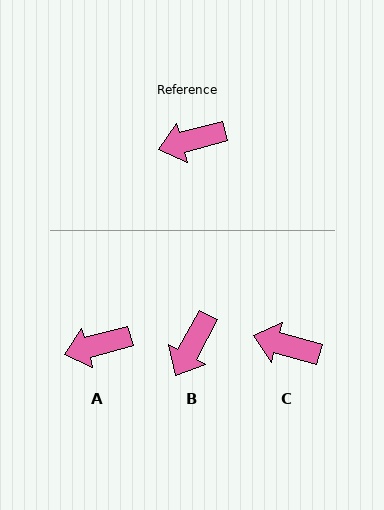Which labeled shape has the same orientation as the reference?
A.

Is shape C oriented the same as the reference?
No, it is off by about 32 degrees.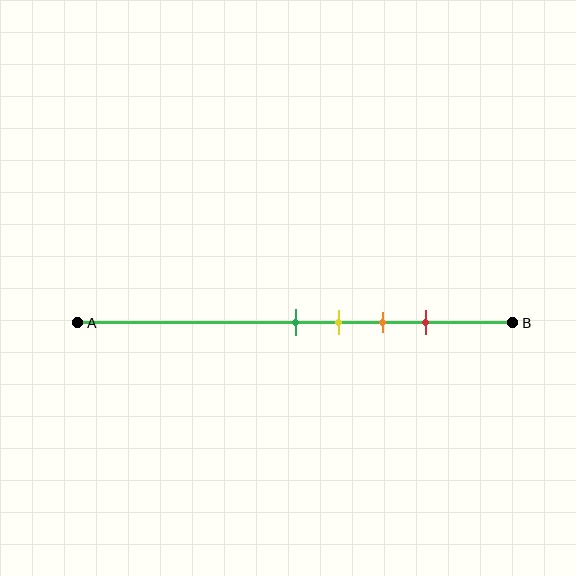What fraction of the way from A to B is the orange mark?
The orange mark is approximately 70% (0.7) of the way from A to B.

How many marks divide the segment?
There are 4 marks dividing the segment.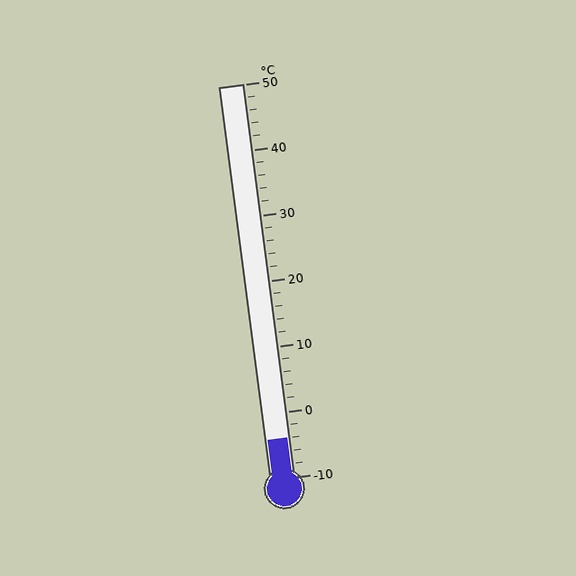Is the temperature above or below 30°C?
The temperature is below 30°C.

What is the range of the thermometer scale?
The thermometer scale ranges from -10°C to 50°C.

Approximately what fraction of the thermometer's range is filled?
The thermometer is filled to approximately 10% of its range.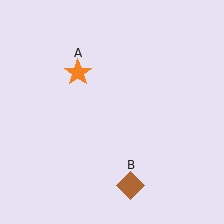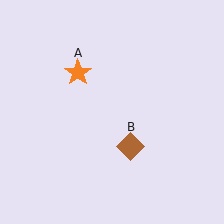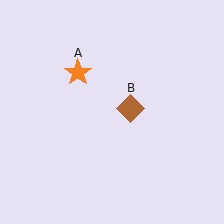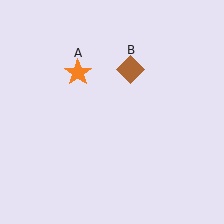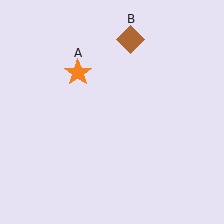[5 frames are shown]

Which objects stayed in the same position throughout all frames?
Orange star (object A) remained stationary.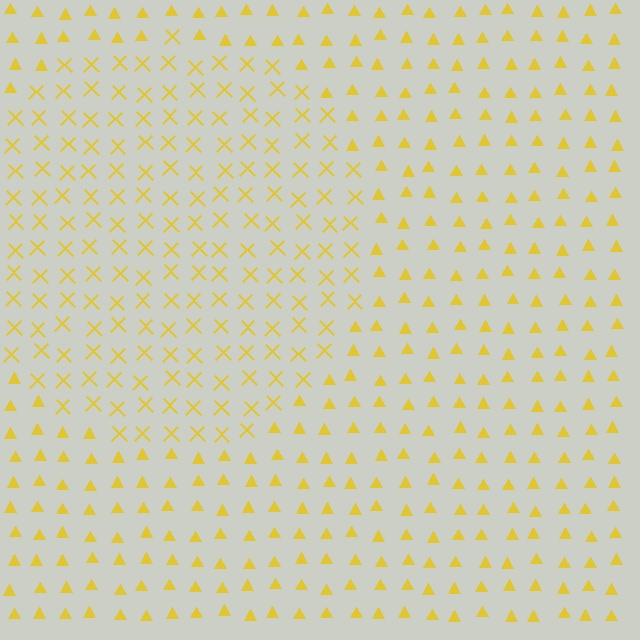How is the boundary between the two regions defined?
The boundary is defined by a change in element shape: X marks inside vs. triangles outside. All elements share the same color and spacing.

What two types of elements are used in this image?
The image uses X marks inside the circle region and triangles outside it.